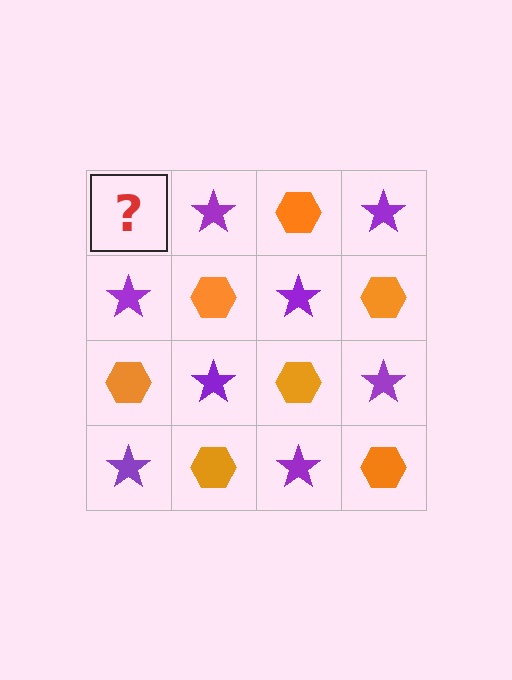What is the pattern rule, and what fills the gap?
The rule is that it alternates orange hexagon and purple star in a checkerboard pattern. The gap should be filled with an orange hexagon.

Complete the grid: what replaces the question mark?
The question mark should be replaced with an orange hexagon.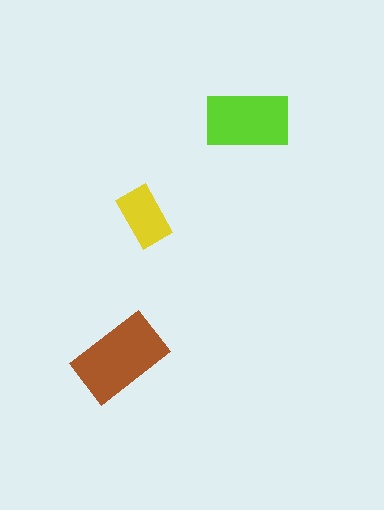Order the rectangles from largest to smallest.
the brown one, the lime one, the yellow one.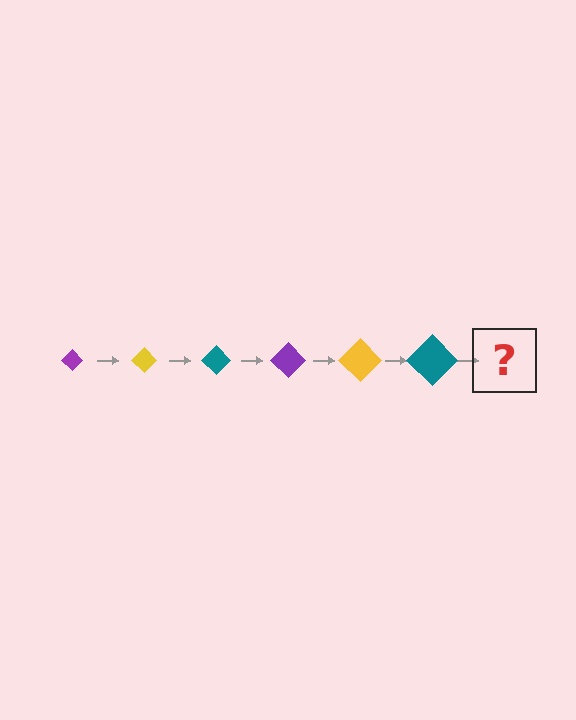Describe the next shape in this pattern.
It should be a purple diamond, larger than the previous one.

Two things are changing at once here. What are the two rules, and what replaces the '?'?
The two rules are that the diamond grows larger each step and the color cycles through purple, yellow, and teal. The '?' should be a purple diamond, larger than the previous one.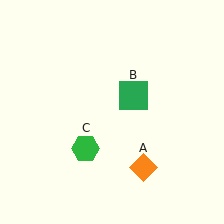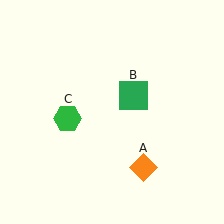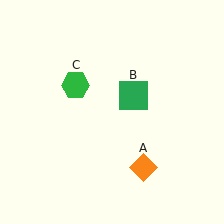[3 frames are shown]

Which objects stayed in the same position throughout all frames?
Orange diamond (object A) and green square (object B) remained stationary.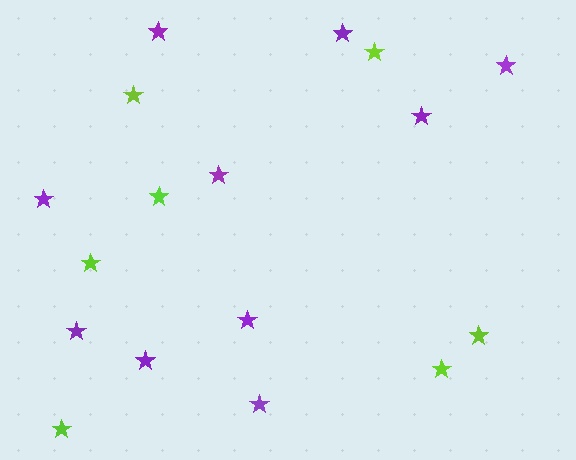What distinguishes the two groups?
There are 2 groups: one group of purple stars (10) and one group of lime stars (7).